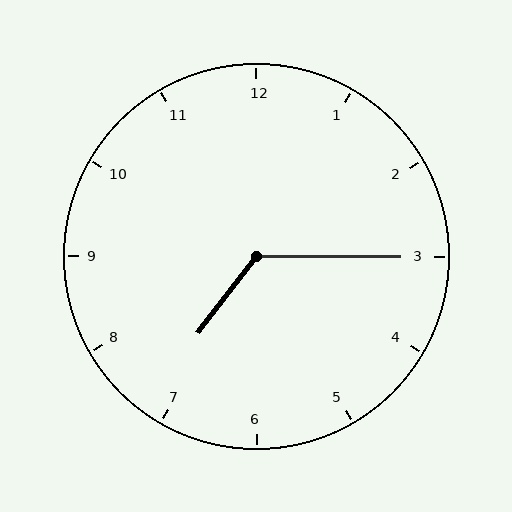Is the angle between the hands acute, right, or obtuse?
It is obtuse.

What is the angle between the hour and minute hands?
Approximately 128 degrees.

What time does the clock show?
7:15.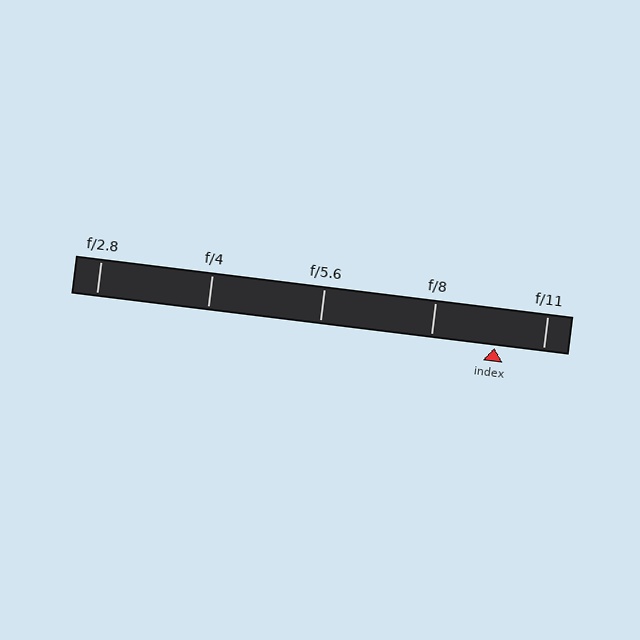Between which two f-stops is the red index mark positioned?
The index mark is between f/8 and f/11.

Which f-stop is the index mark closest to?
The index mark is closest to f/11.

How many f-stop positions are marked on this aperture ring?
There are 5 f-stop positions marked.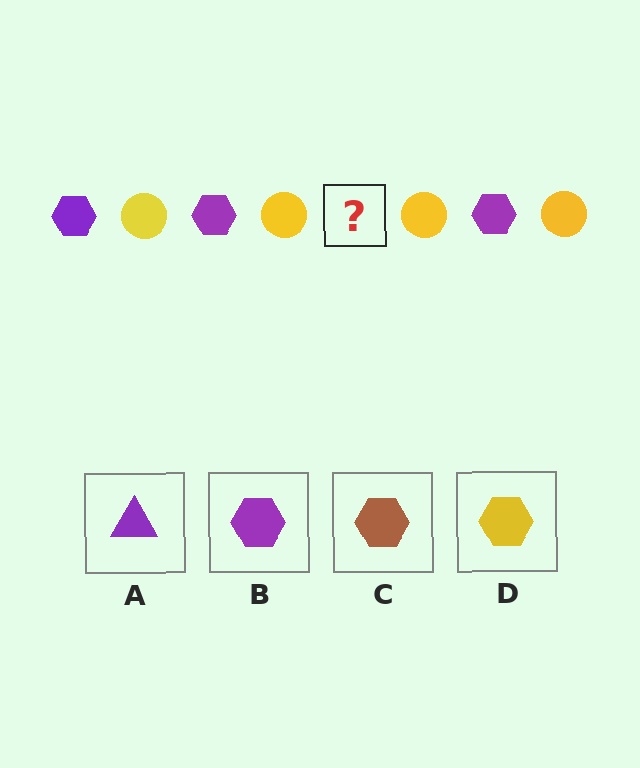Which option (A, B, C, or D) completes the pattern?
B.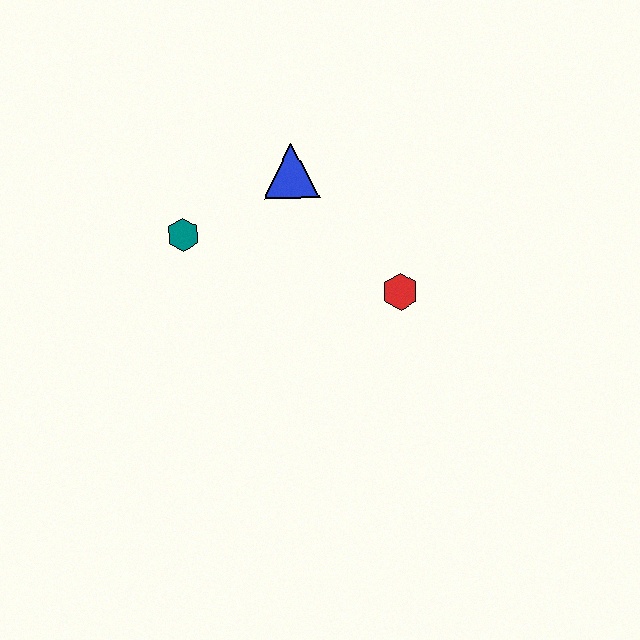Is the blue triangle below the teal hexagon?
No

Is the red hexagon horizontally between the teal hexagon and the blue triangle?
No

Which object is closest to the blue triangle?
The teal hexagon is closest to the blue triangle.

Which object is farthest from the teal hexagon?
The red hexagon is farthest from the teal hexagon.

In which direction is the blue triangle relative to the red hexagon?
The blue triangle is above the red hexagon.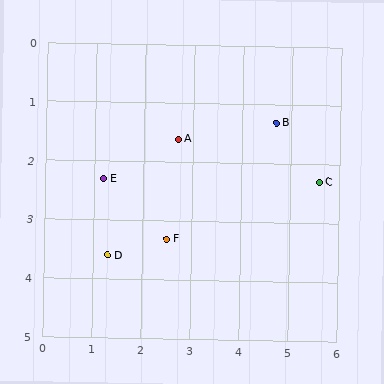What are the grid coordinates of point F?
Point F is at approximately (2.5, 3.3).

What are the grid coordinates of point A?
Point A is at approximately (2.7, 1.6).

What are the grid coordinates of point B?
Point B is at approximately (4.7, 1.3).